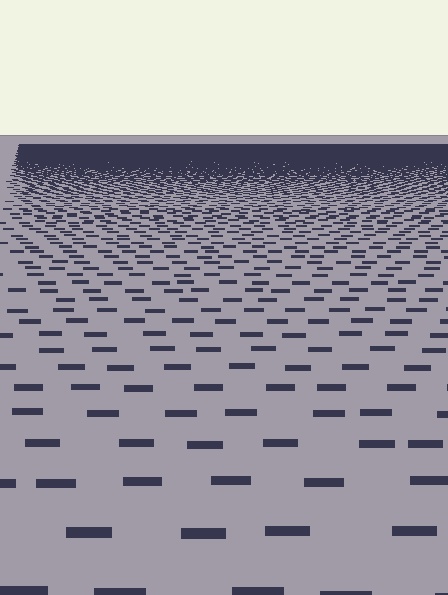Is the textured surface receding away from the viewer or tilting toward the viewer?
The surface is receding away from the viewer. Texture elements get smaller and denser toward the top.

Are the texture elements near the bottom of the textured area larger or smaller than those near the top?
Larger. Near the bottom, elements are closer to the viewer and appear at a bigger on-screen size.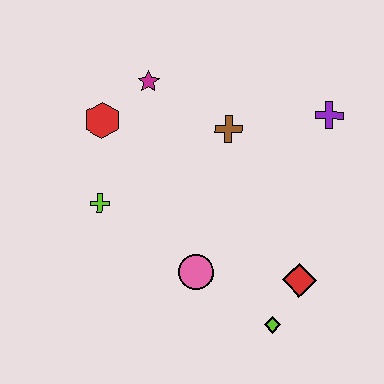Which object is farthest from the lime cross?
The purple cross is farthest from the lime cross.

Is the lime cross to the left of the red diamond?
Yes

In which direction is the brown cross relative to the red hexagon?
The brown cross is to the right of the red hexagon.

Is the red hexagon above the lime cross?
Yes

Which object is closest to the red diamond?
The lime diamond is closest to the red diamond.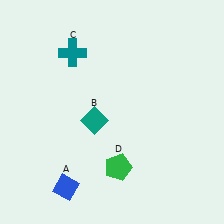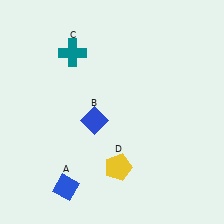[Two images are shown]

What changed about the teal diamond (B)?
In Image 1, B is teal. In Image 2, it changed to blue.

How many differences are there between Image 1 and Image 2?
There are 2 differences between the two images.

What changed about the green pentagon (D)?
In Image 1, D is green. In Image 2, it changed to yellow.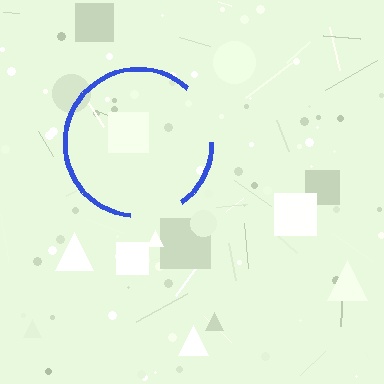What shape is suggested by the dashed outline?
The dashed outline suggests a circle.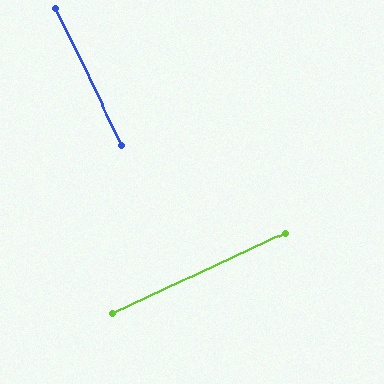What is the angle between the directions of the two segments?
Approximately 89 degrees.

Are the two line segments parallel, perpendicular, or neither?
Perpendicular — they meet at approximately 89°.